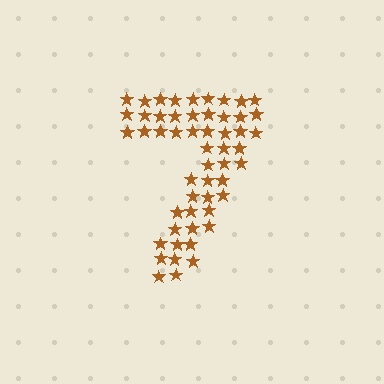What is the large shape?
The large shape is the digit 7.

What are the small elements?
The small elements are stars.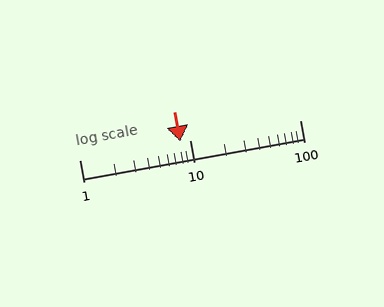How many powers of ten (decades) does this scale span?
The scale spans 2 decades, from 1 to 100.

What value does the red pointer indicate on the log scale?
The pointer indicates approximately 8.2.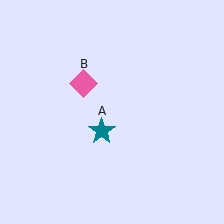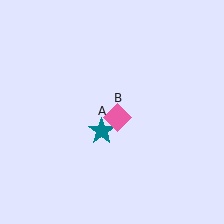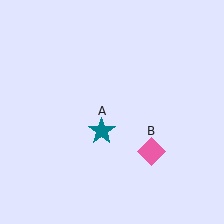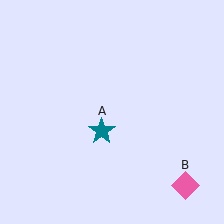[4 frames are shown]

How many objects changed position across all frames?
1 object changed position: pink diamond (object B).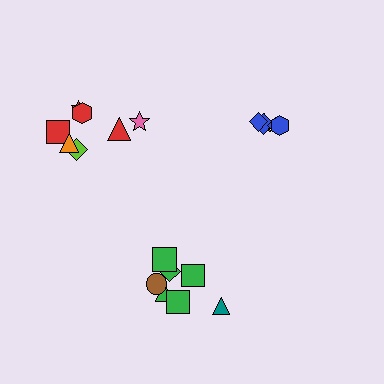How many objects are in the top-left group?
There are 7 objects.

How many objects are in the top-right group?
There are 5 objects.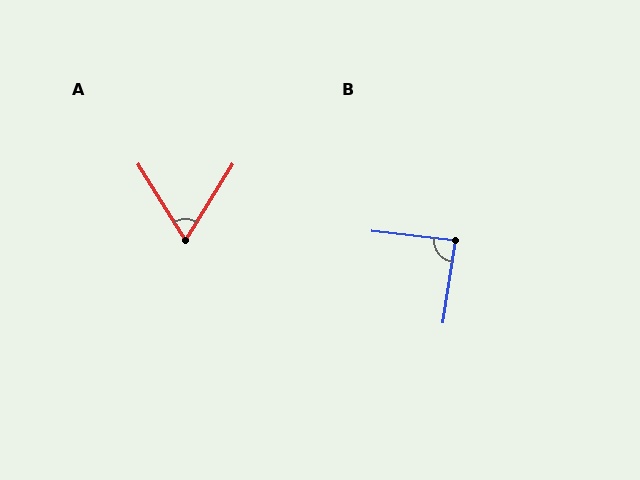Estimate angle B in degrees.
Approximately 88 degrees.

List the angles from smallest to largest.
A (64°), B (88°).